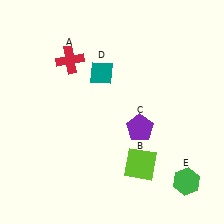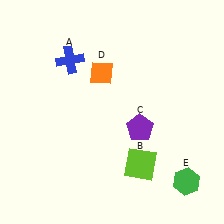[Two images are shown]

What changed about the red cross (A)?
In Image 1, A is red. In Image 2, it changed to blue.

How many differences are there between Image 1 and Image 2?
There are 2 differences between the two images.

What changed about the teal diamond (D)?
In Image 1, D is teal. In Image 2, it changed to orange.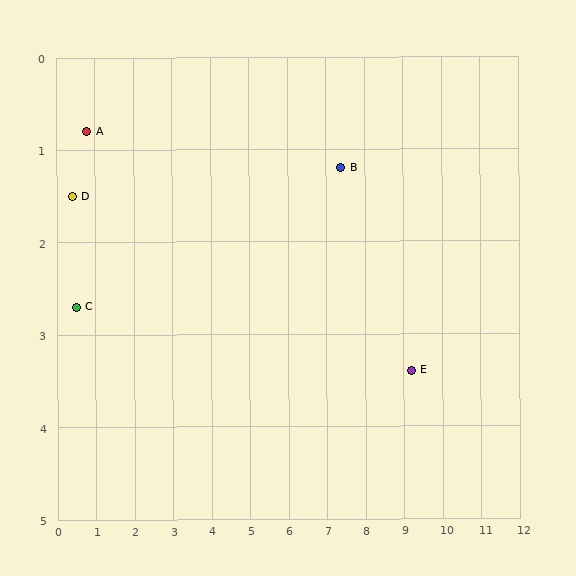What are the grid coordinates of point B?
Point B is at approximately (7.4, 1.2).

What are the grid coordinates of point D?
Point D is at approximately (0.4, 1.5).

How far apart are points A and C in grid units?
Points A and C are about 1.9 grid units apart.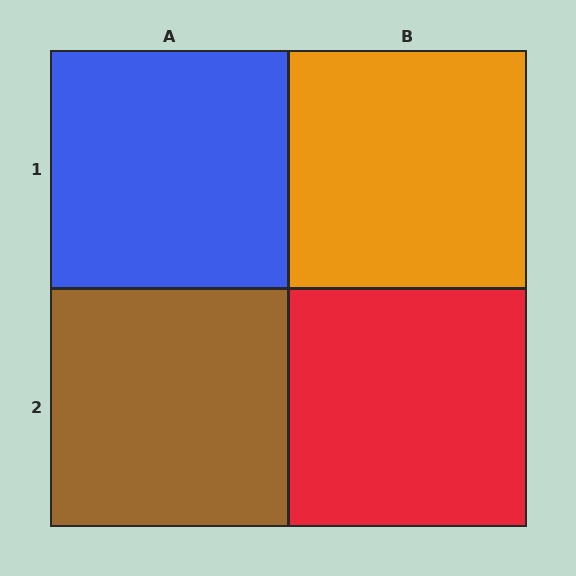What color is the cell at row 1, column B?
Orange.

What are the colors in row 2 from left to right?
Brown, red.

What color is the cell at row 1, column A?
Blue.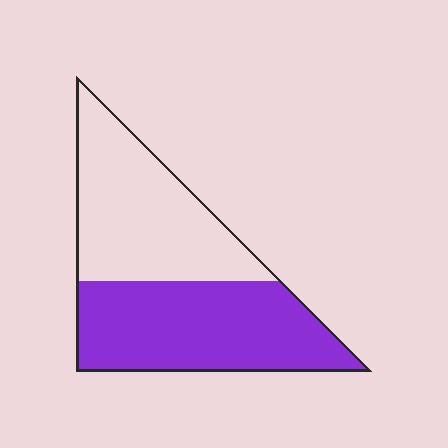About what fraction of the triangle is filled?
About one half (1/2).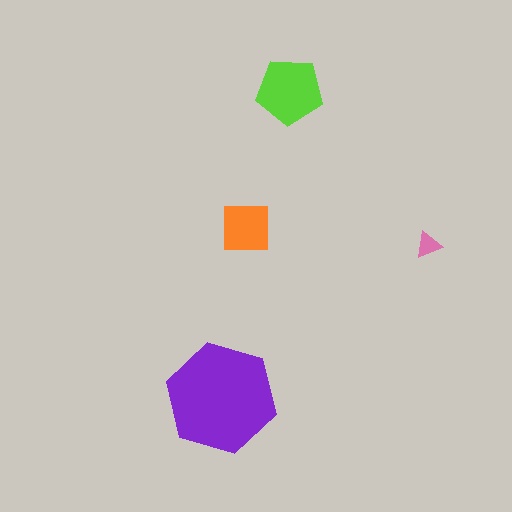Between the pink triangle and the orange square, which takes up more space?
The orange square.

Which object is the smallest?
The pink triangle.